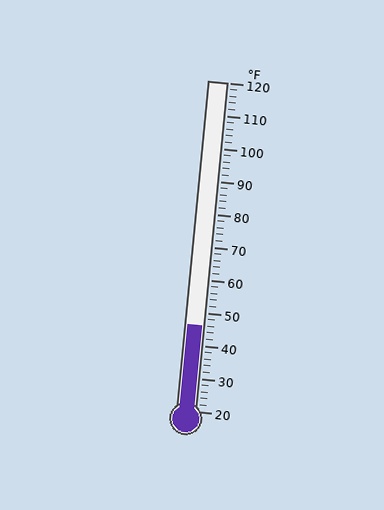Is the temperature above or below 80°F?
The temperature is below 80°F.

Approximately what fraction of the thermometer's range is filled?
The thermometer is filled to approximately 25% of its range.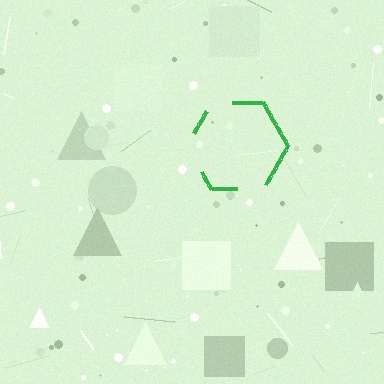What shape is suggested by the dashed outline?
The dashed outline suggests a hexagon.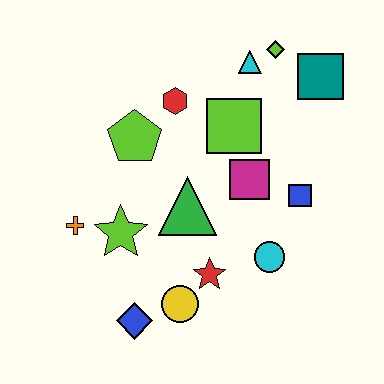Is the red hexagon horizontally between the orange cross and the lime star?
No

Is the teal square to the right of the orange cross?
Yes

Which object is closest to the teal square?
The lime diamond is closest to the teal square.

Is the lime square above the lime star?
Yes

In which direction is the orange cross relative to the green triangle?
The orange cross is to the left of the green triangle.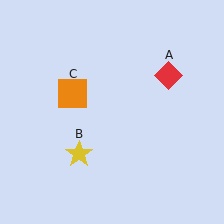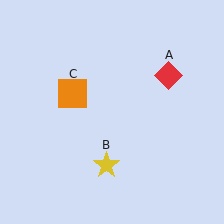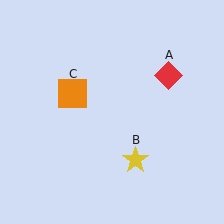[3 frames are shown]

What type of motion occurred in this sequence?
The yellow star (object B) rotated counterclockwise around the center of the scene.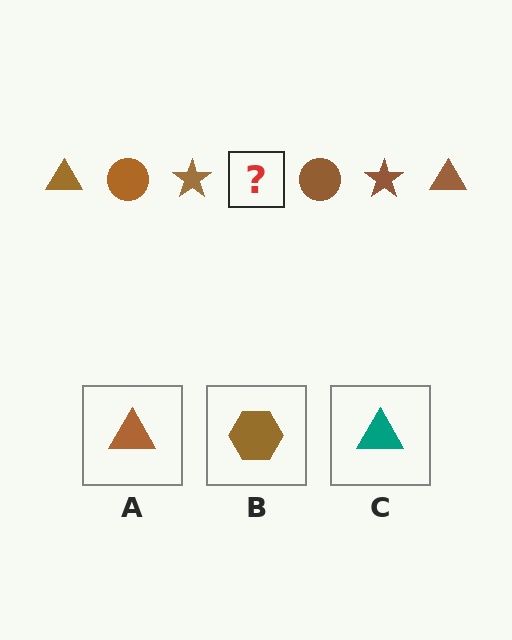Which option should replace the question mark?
Option A.